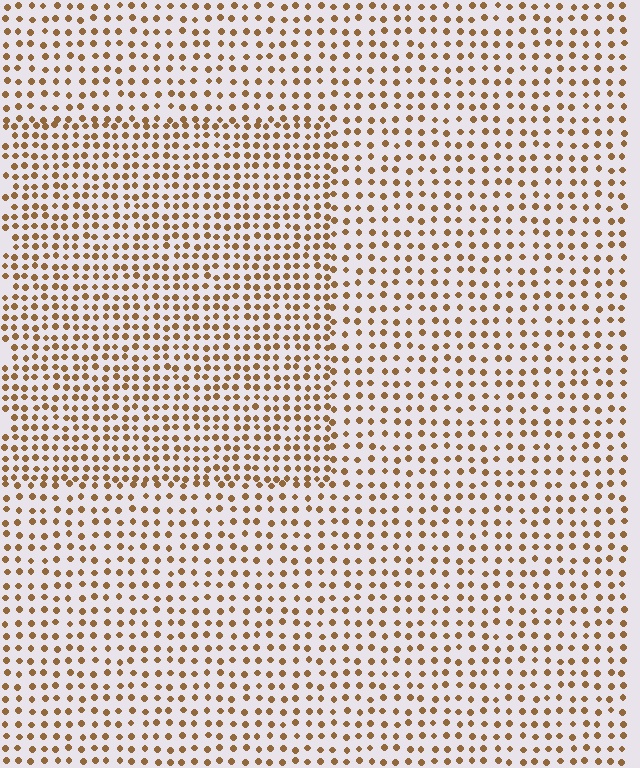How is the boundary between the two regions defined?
The boundary is defined by a change in element density (approximately 1.6x ratio). All elements are the same color, size, and shape.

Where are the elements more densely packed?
The elements are more densely packed inside the rectangle boundary.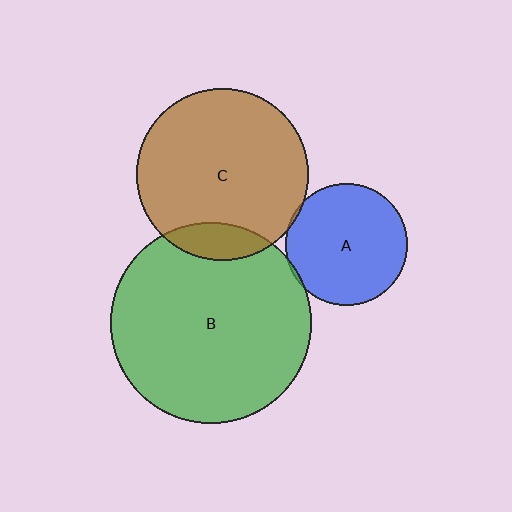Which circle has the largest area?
Circle B (green).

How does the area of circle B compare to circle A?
Approximately 2.7 times.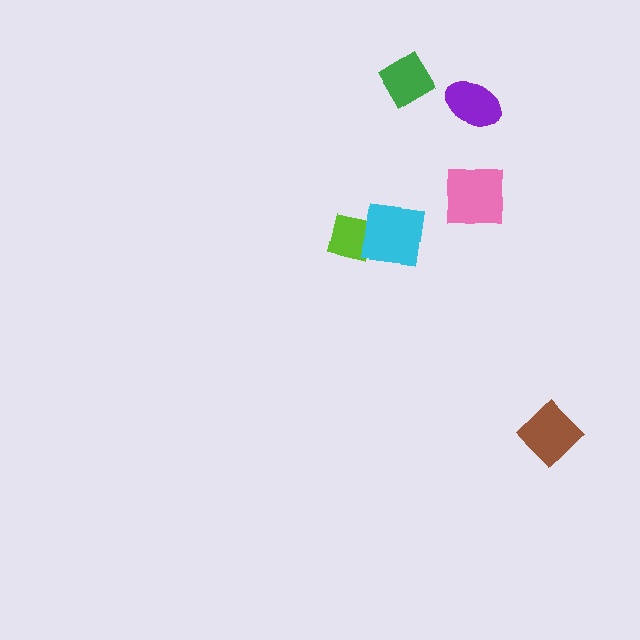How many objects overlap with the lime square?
1 object overlaps with the lime square.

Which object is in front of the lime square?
The cyan square is in front of the lime square.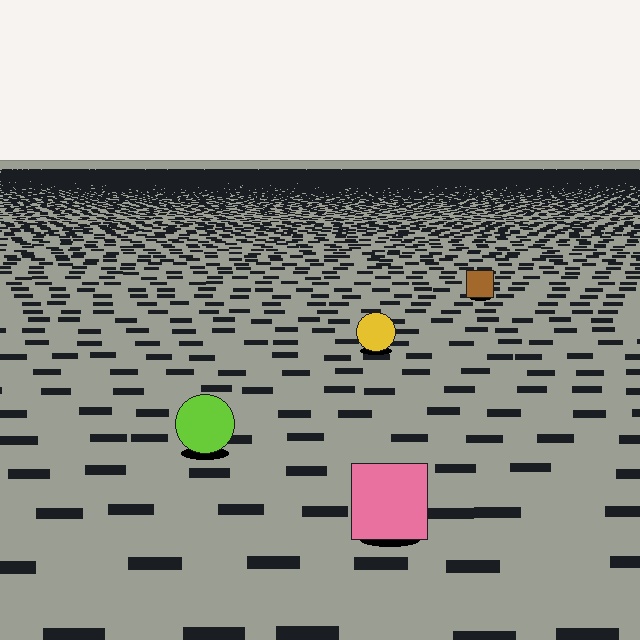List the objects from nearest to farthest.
From nearest to farthest: the pink square, the lime circle, the yellow circle, the brown square.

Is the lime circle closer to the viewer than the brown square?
Yes. The lime circle is closer — you can tell from the texture gradient: the ground texture is coarser near it.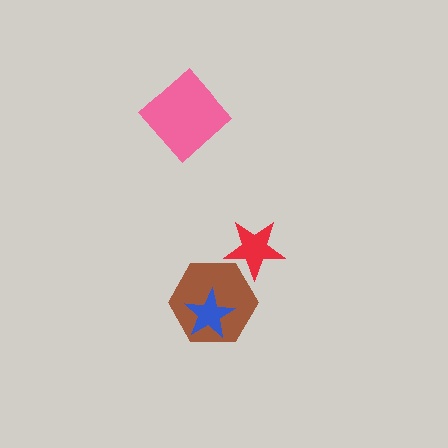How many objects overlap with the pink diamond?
0 objects overlap with the pink diamond.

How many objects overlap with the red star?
1 object overlaps with the red star.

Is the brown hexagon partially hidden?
Yes, it is partially covered by another shape.